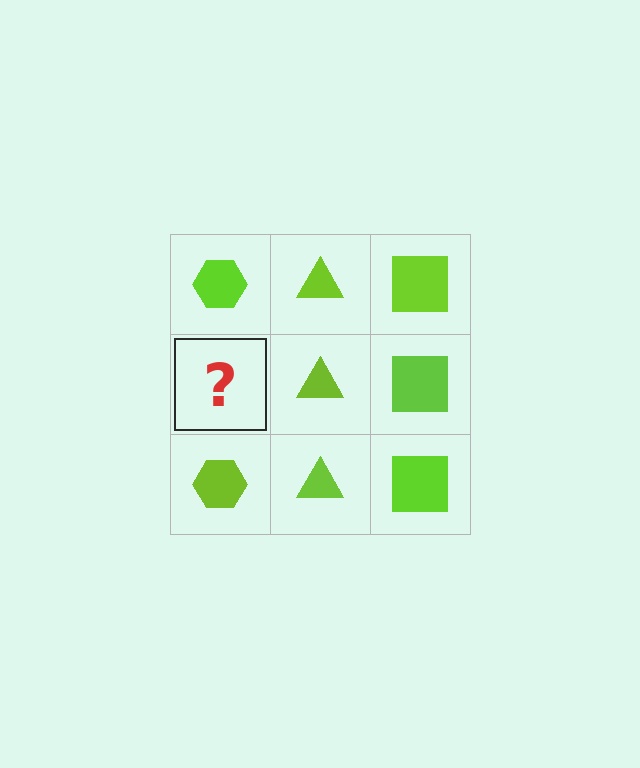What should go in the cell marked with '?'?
The missing cell should contain a lime hexagon.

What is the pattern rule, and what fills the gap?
The rule is that each column has a consistent shape. The gap should be filled with a lime hexagon.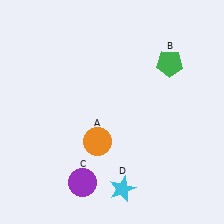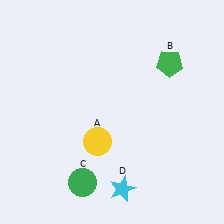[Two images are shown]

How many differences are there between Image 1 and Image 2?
There are 2 differences between the two images.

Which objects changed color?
A changed from orange to yellow. C changed from purple to green.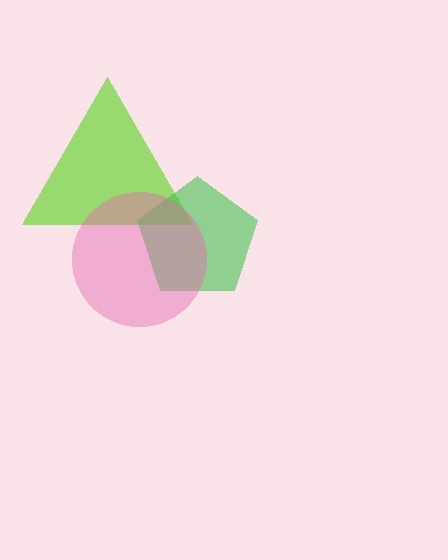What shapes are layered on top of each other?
The layered shapes are: a lime triangle, a green pentagon, a pink circle.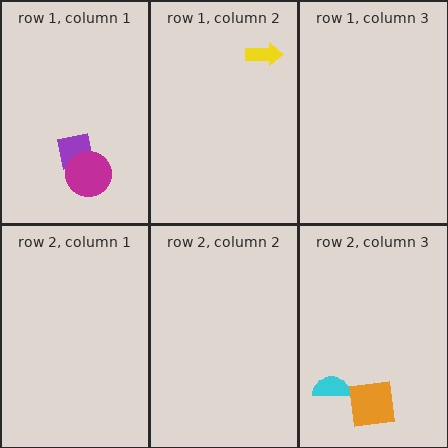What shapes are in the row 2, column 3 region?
The cyan semicircle, the orange square.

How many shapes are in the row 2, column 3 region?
2.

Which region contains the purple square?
The row 1, column 1 region.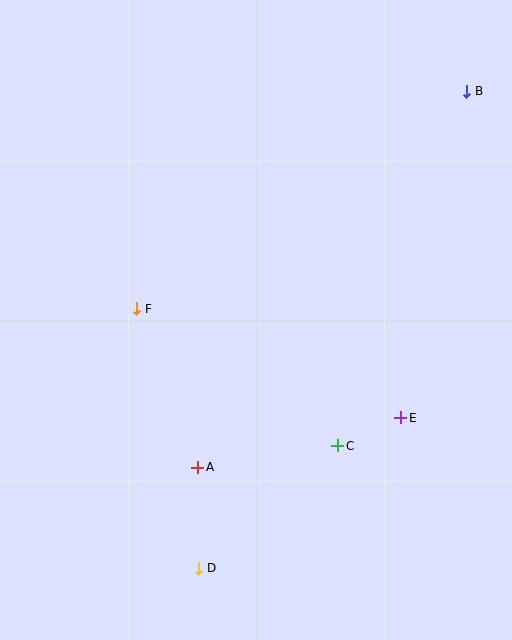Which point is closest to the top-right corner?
Point B is closest to the top-right corner.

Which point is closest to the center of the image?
Point F at (137, 309) is closest to the center.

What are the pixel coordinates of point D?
Point D is at (199, 568).